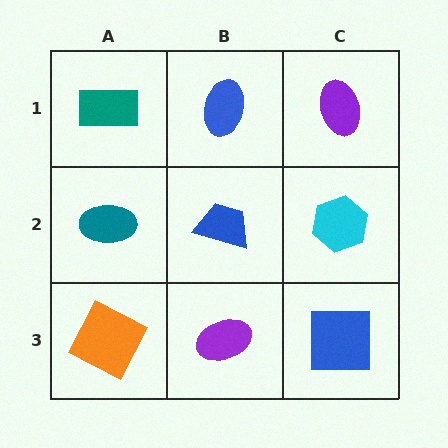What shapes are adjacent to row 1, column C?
A cyan hexagon (row 2, column C), a blue ellipse (row 1, column B).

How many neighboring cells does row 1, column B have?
3.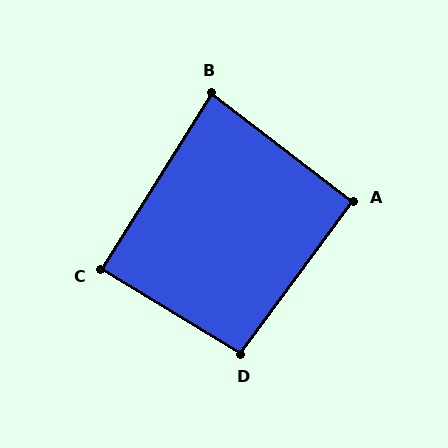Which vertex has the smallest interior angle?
B, at approximately 85 degrees.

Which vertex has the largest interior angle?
D, at approximately 95 degrees.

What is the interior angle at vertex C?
Approximately 89 degrees (approximately right).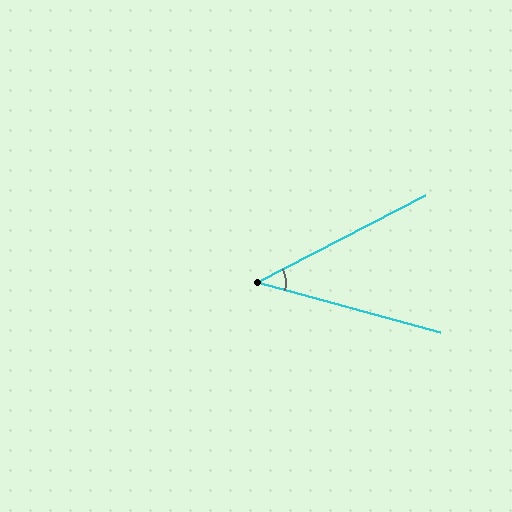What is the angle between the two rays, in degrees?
Approximately 43 degrees.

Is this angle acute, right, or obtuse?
It is acute.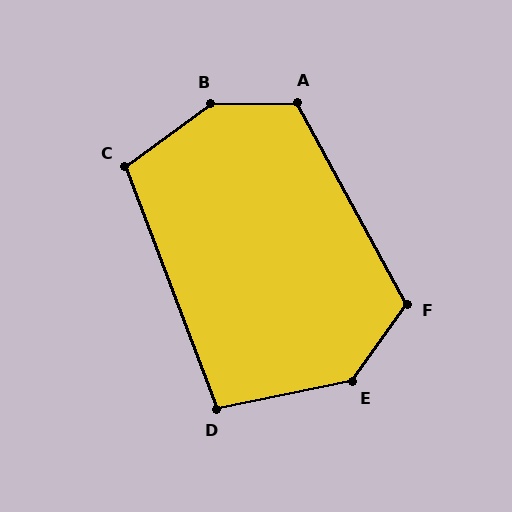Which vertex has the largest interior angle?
B, at approximately 145 degrees.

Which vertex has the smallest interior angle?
D, at approximately 99 degrees.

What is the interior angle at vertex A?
Approximately 118 degrees (obtuse).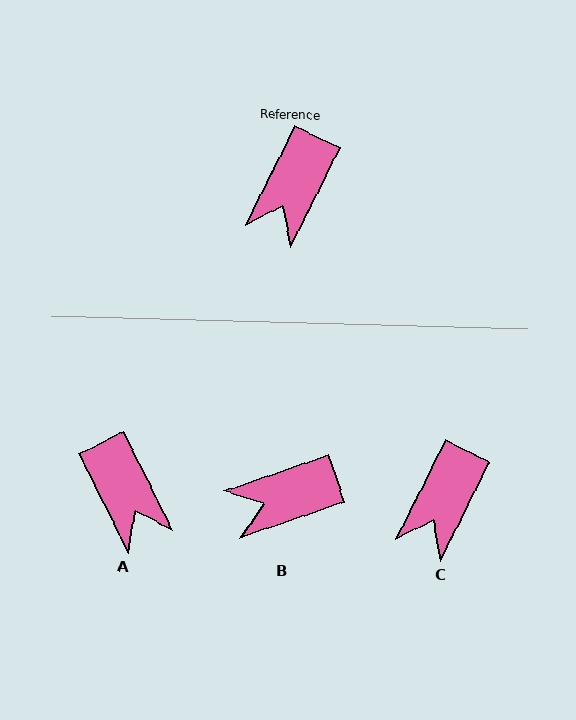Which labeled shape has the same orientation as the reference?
C.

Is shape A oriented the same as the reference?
No, it is off by about 53 degrees.